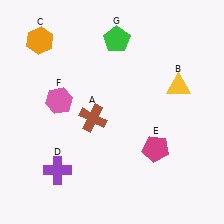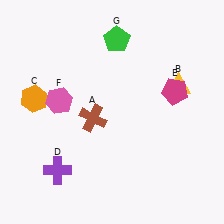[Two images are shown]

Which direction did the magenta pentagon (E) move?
The magenta pentagon (E) moved up.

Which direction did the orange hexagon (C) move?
The orange hexagon (C) moved down.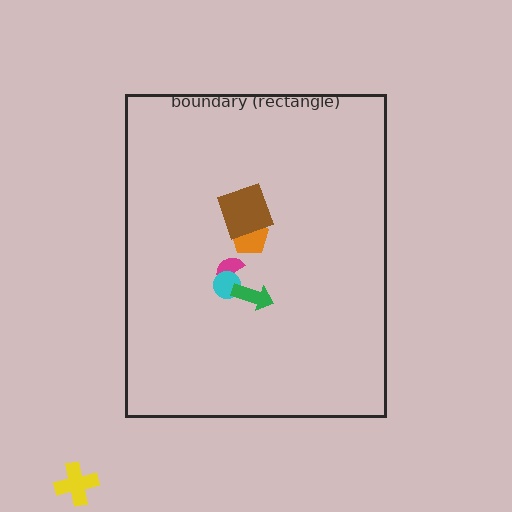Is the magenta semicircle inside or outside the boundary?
Inside.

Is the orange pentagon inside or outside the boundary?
Inside.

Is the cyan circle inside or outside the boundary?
Inside.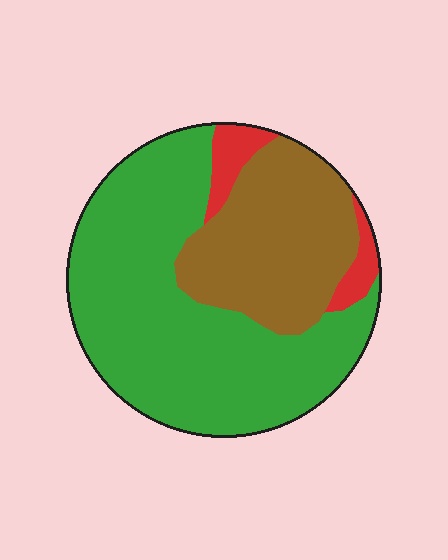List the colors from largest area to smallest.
From largest to smallest: green, brown, red.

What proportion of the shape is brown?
Brown covers around 30% of the shape.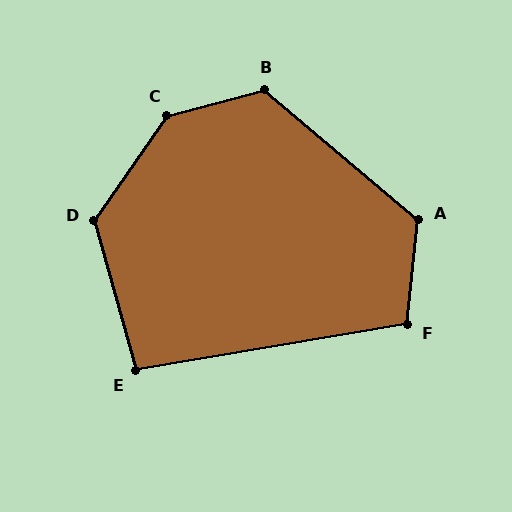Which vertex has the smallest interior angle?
E, at approximately 96 degrees.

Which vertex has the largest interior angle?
C, at approximately 140 degrees.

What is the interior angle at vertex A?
Approximately 124 degrees (obtuse).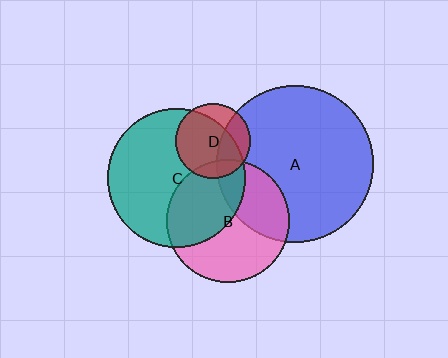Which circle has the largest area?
Circle A (blue).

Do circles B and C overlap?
Yes.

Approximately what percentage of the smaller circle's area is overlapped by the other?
Approximately 40%.